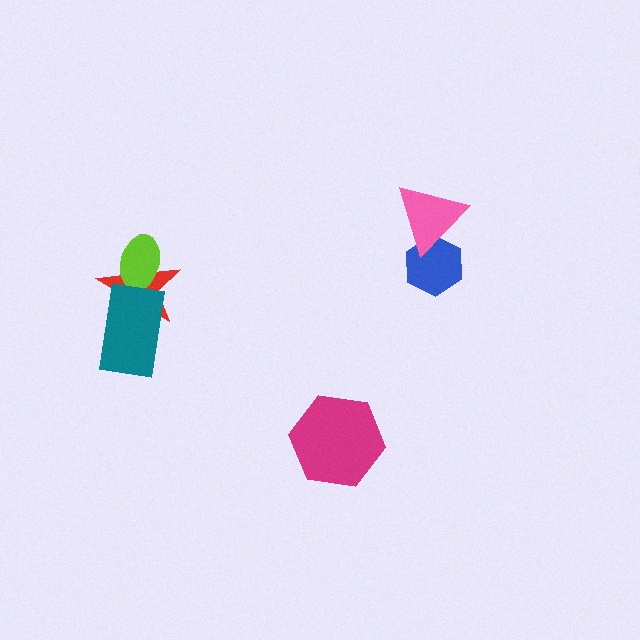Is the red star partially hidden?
Yes, it is partially covered by another shape.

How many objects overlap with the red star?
2 objects overlap with the red star.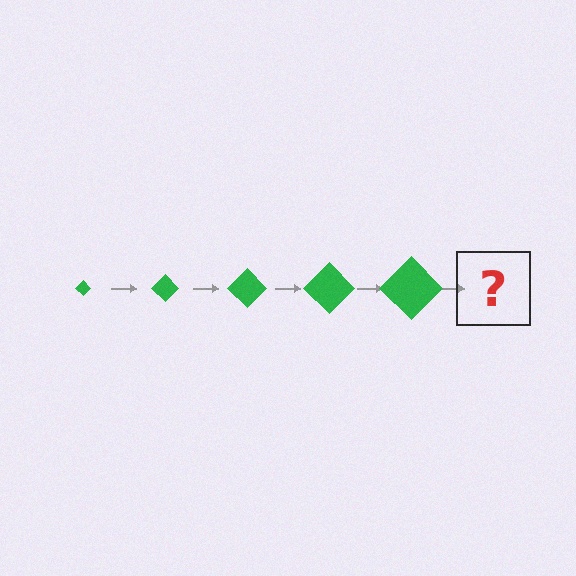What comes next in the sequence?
The next element should be a green diamond, larger than the previous one.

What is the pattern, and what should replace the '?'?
The pattern is that the diamond gets progressively larger each step. The '?' should be a green diamond, larger than the previous one.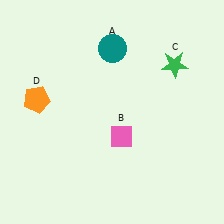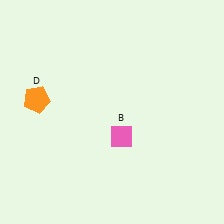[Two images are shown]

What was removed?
The green star (C), the teal circle (A) were removed in Image 2.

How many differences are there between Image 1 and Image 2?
There are 2 differences between the two images.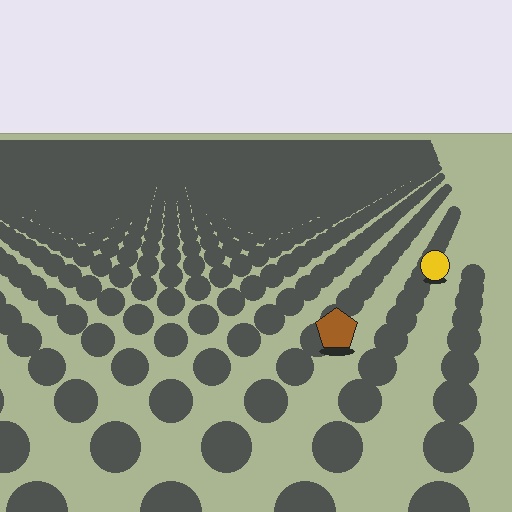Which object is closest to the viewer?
The brown pentagon is closest. The texture marks near it are larger and more spread out.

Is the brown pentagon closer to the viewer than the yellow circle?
Yes. The brown pentagon is closer — you can tell from the texture gradient: the ground texture is coarser near it.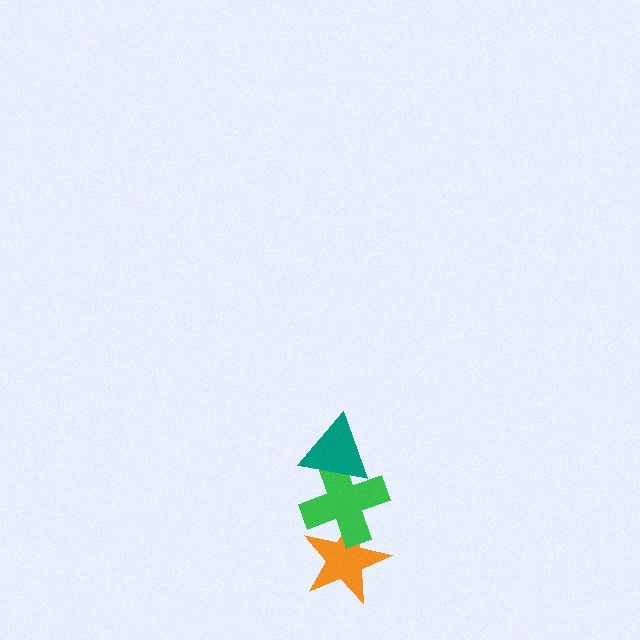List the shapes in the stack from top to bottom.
From top to bottom: the teal triangle, the green cross, the orange star.